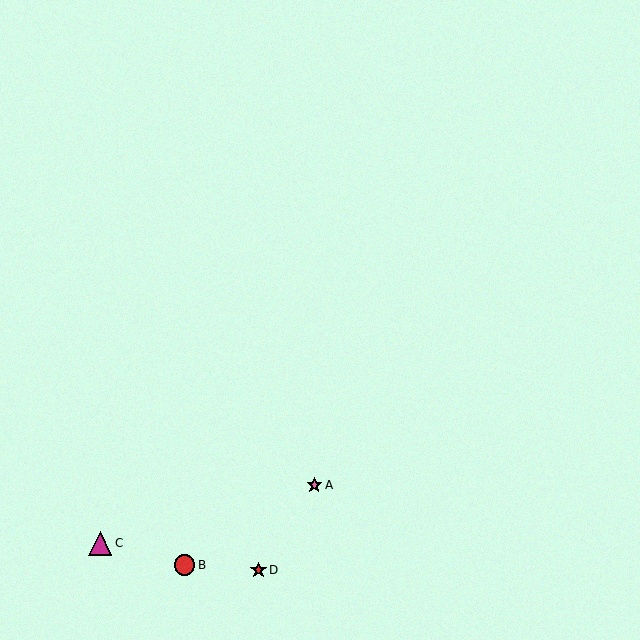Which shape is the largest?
The magenta triangle (labeled C) is the largest.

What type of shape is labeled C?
Shape C is a magenta triangle.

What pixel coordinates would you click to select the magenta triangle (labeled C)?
Click at (100, 543) to select the magenta triangle C.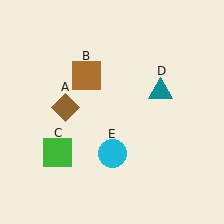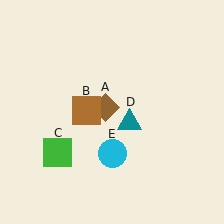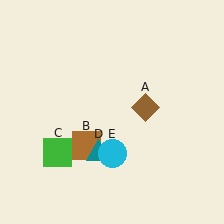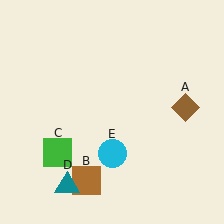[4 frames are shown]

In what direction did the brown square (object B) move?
The brown square (object B) moved down.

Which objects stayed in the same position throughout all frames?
Green square (object C) and cyan circle (object E) remained stationary.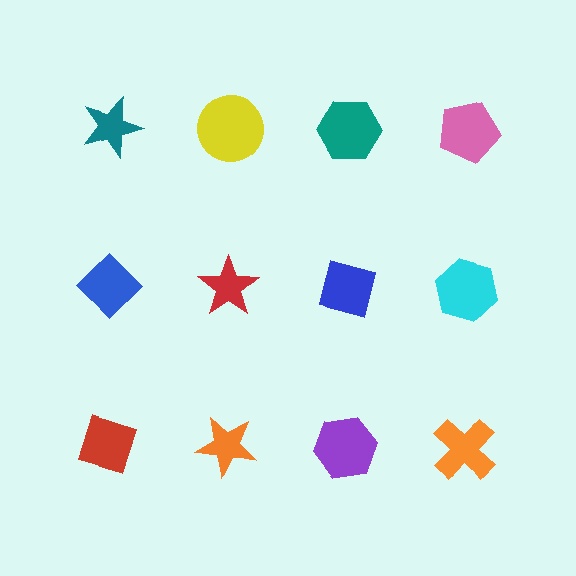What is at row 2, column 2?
A red star.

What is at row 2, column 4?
A cyan hexagon.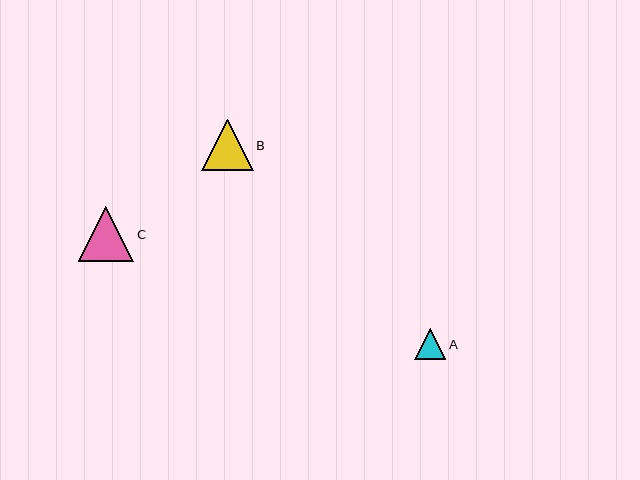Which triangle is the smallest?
Triangle A is the smallest with a size of approximately 31 pixels.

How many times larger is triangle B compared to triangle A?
Triangle B is approximately 1.7 times the size of triangle A.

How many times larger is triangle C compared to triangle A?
Triangle C is approximately 1.8 times the size of triangle A.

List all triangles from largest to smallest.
From largest to smallest: C, B, A.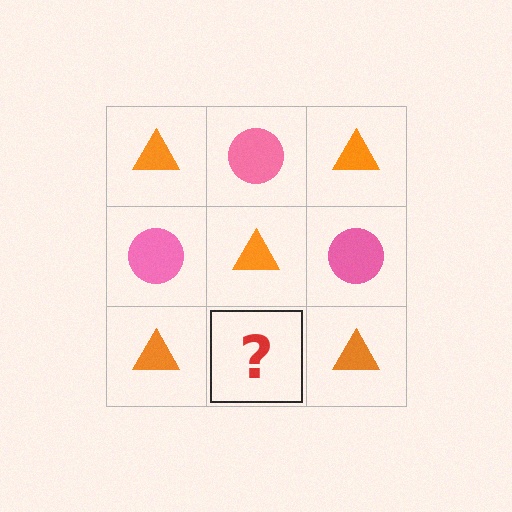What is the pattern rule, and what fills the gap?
The rule is that it alternates orange triangle and pink circle in a checkerboard pattern. The gap should be filled with a pink circle.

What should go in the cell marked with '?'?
The missing cell should contain a pink circle.